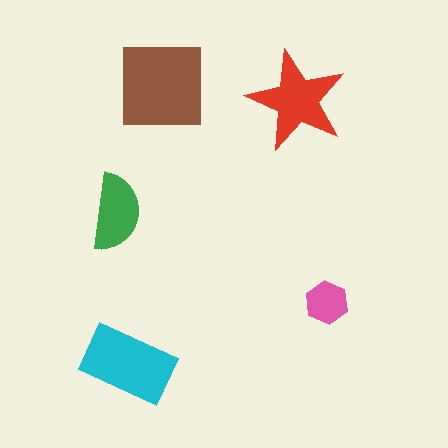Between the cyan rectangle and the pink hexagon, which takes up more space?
The cyan rectangle.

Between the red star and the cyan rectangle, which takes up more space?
The cyan rectangle.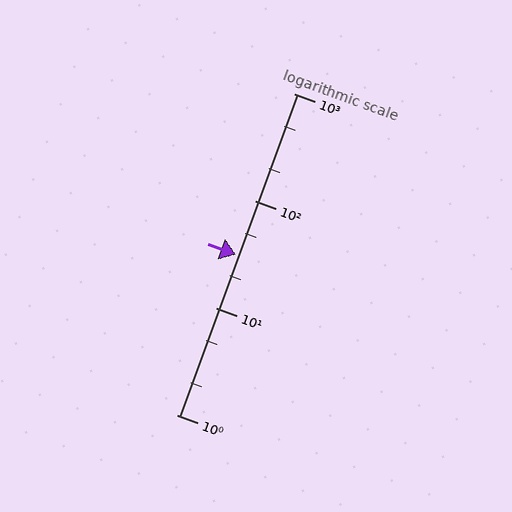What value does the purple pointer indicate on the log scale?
The pointer indicates approximately 31.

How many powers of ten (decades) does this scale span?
The scale spans 3 decades, from 1 to 1000.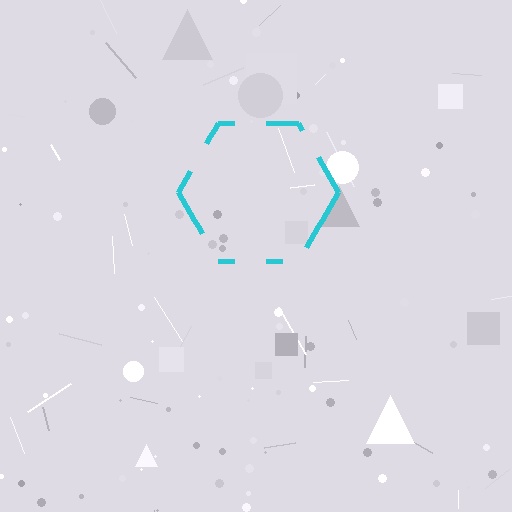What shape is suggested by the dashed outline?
The dashed outline suggests a hexagon.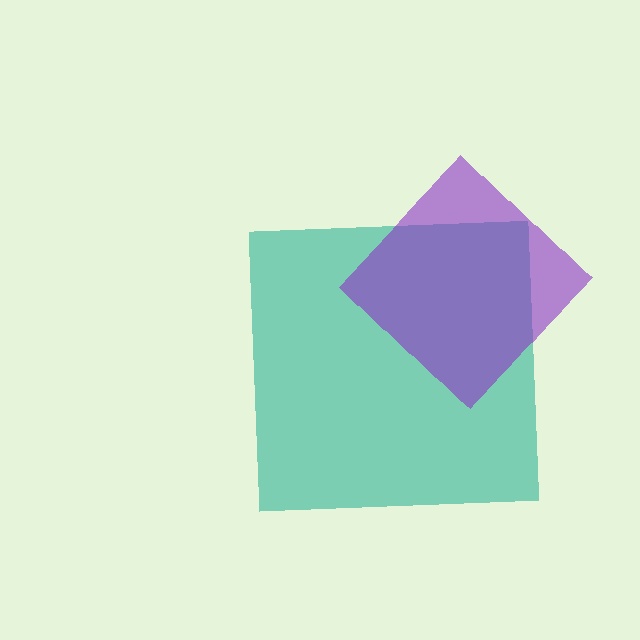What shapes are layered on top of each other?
The layered shapes are: a teal square, a purple diamond.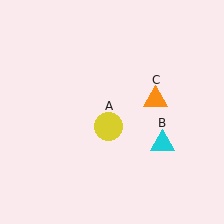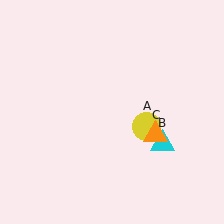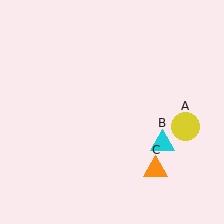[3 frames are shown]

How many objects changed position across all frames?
2 objects changed position: yellow circle (object A), orange triangle (object C).